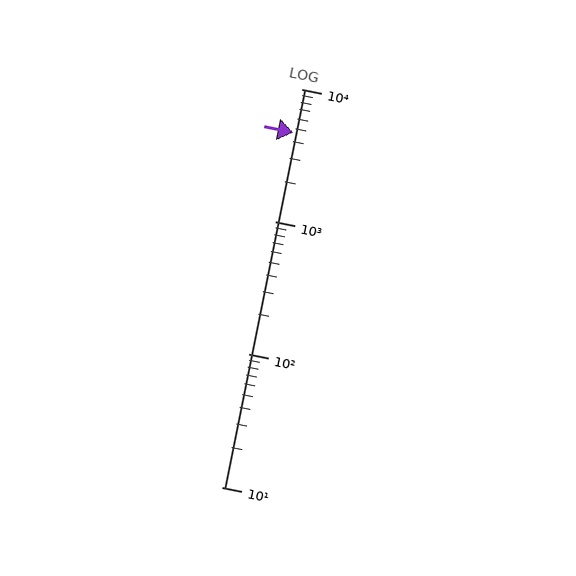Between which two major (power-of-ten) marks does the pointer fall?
The pointer is between 1000 and 10000.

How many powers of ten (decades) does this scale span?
The scale spans 3 decades, from 10 to 10000.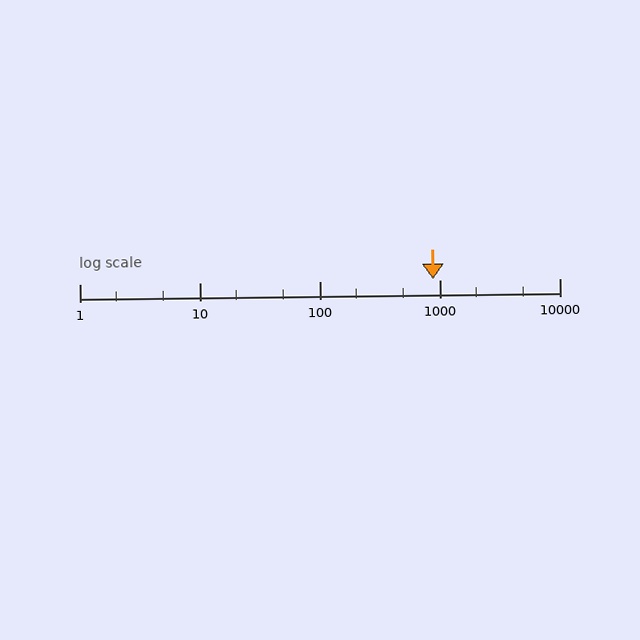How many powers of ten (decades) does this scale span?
The scale spans 4 decades, from 1 to 10000.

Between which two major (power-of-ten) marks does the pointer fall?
The pointer is between 100 and 1000.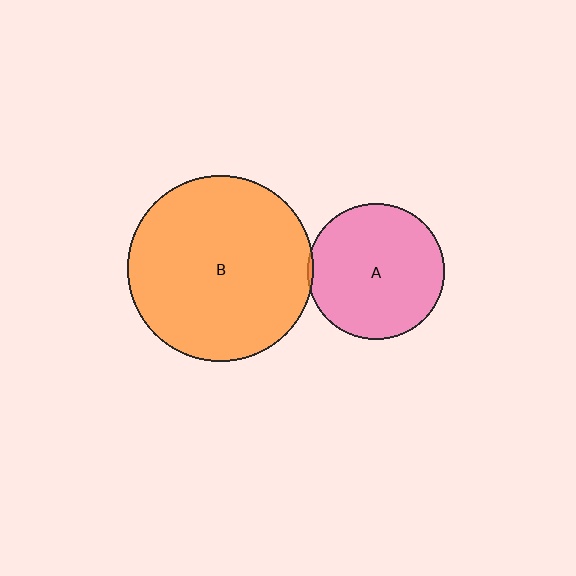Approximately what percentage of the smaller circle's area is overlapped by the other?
Approximately 5%.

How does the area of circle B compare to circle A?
Approximately 1.9 times.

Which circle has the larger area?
Circle B (orange).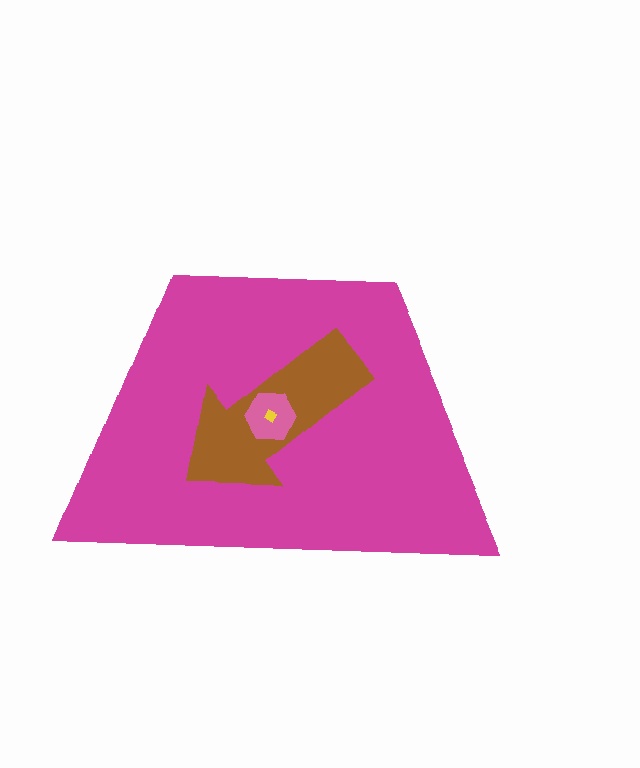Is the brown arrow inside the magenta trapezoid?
Yes.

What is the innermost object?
The yellow diamond.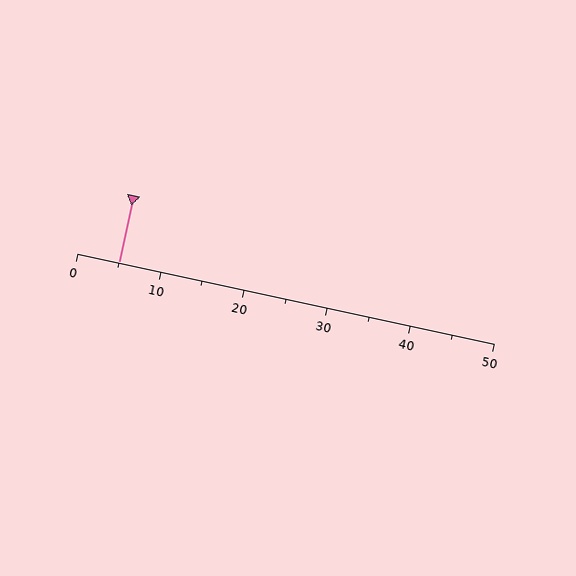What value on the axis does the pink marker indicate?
The marker indicates approximately 5.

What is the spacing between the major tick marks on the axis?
The major ticks are spaced 10 apart.